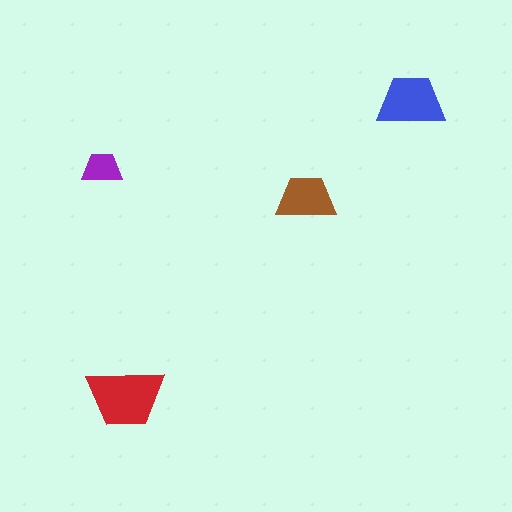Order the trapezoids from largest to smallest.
the red one, the blue one, the brown one, the purple one.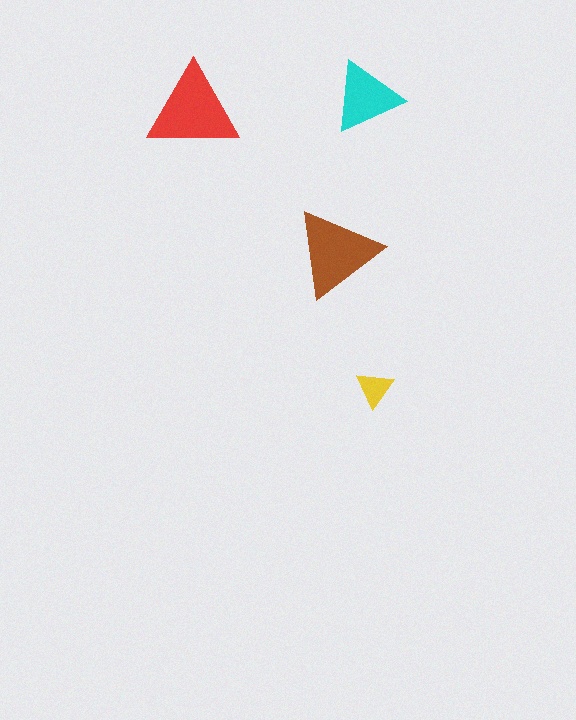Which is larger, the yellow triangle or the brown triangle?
The brown one.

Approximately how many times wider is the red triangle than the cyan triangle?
About 1.5 times wider.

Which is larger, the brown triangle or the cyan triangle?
The brown one.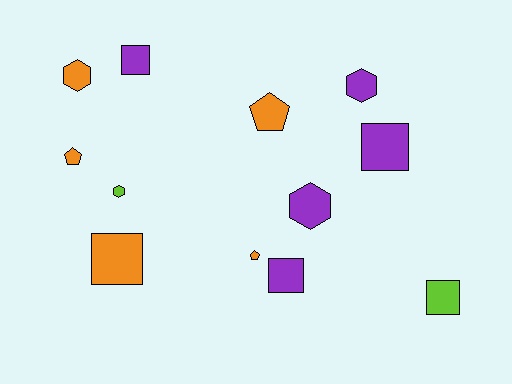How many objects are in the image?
There are 12 objects.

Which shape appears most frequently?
Square, with 5 objects.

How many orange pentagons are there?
There are 3 orange pentagons.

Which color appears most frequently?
Purple, with 5 objects.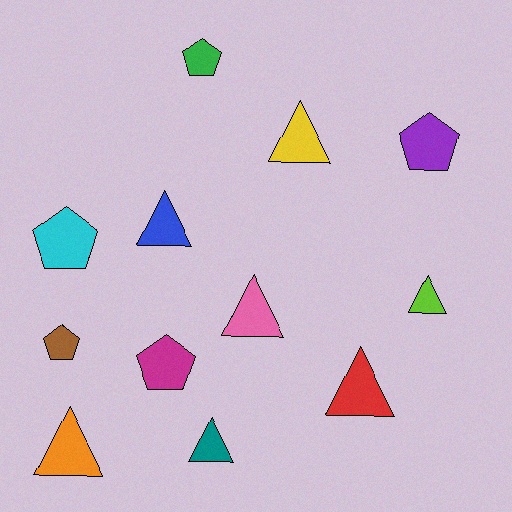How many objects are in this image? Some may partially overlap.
There are 12 objects.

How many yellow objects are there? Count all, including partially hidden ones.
There is 1 yellow object.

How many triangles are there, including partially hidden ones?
There are 7 triangles.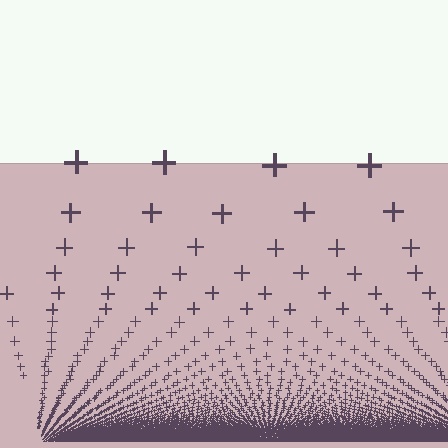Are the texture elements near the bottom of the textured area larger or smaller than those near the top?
Smaller. The gradient is inverted — elements near the bottom are smaller and denser.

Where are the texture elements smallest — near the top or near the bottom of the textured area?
Near the bottom.